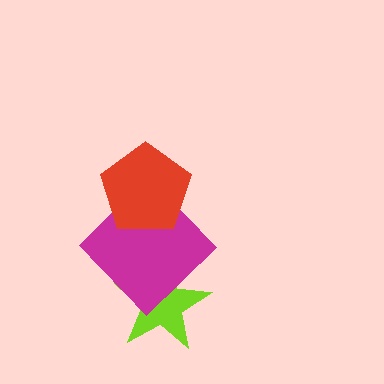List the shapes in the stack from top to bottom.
From top to bottom: the red pentagon, the magenta diamond, the lime star.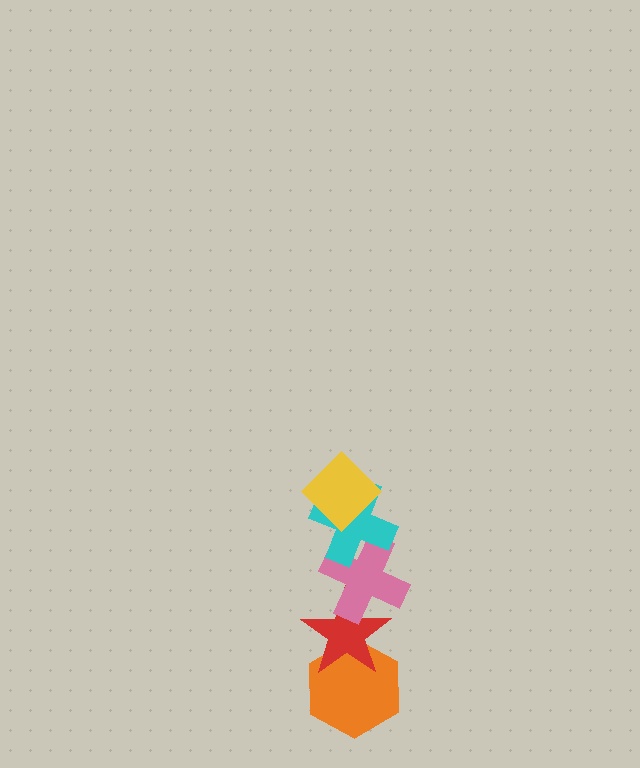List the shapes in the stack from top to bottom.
From top to bottom: the yellow diamond, the cyan cross, the pink cross, the red star, the orange hexagon.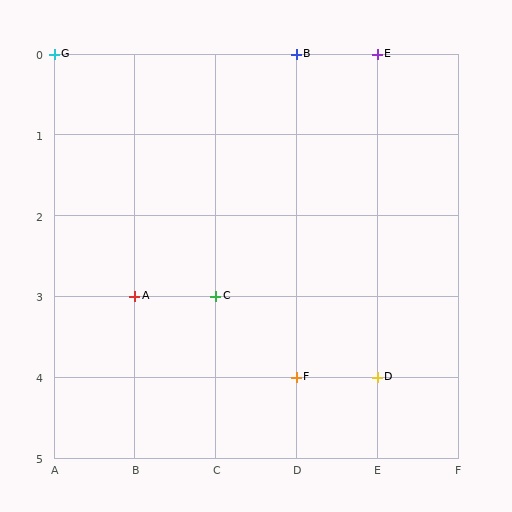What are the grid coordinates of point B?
Point B is at grid coordinates (D, 0).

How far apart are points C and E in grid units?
Points C and E are 2 columns and 3 rows apart (about 3.6 grid units diagonally).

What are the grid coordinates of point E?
Point E is at grid coordinates (E, 0).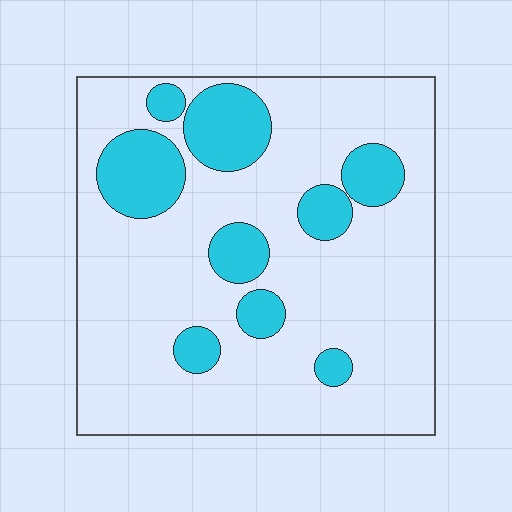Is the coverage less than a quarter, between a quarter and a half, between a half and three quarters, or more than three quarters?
Less than a quarter.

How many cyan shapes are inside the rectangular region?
9.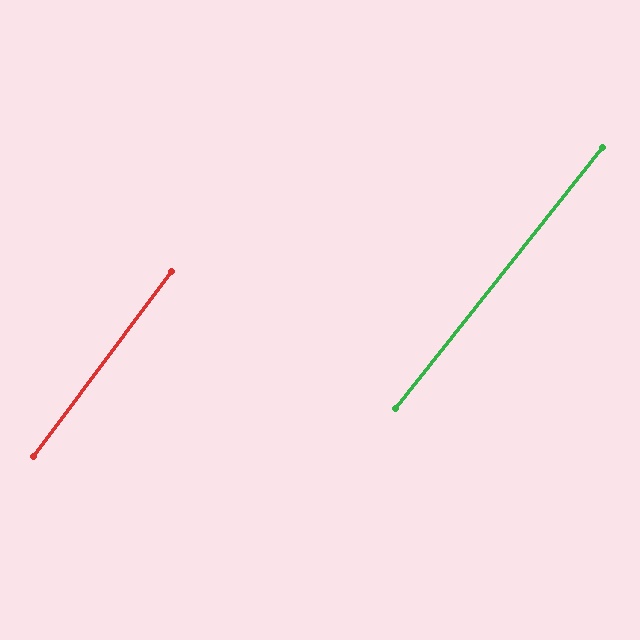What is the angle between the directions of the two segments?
Approximately 2 degrees.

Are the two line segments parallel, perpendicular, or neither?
Parallel — their directions differ by only 1.7°.